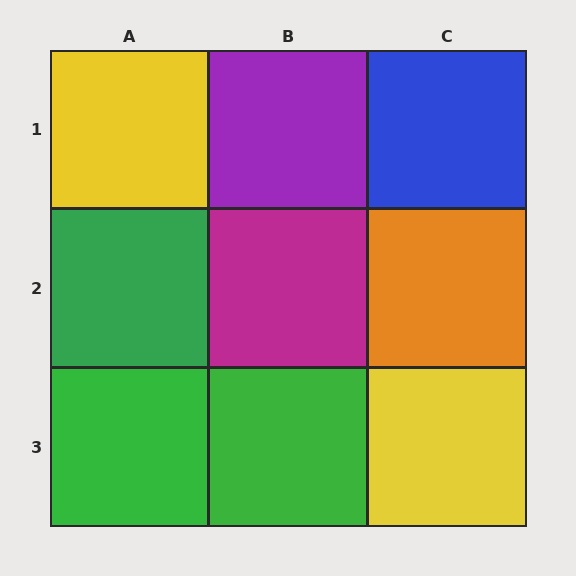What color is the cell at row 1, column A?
Yellow.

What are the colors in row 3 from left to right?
Green, green, yellow.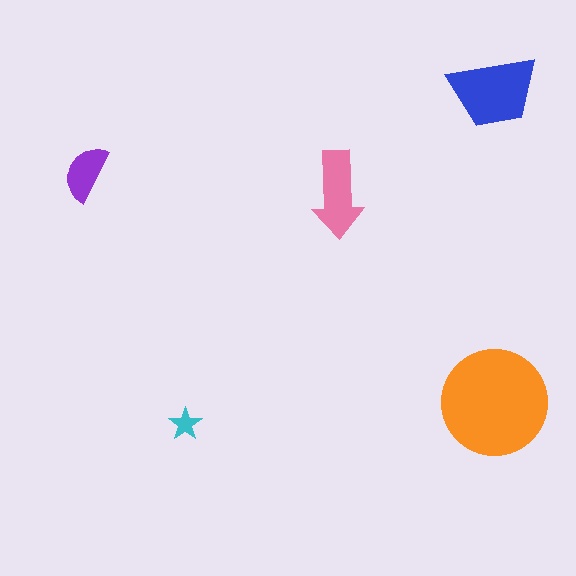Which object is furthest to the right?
The orange circle is rightmost.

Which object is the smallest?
The cyan star.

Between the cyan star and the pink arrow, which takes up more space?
The pink arrow.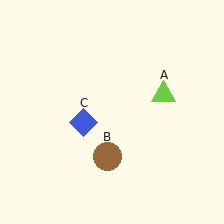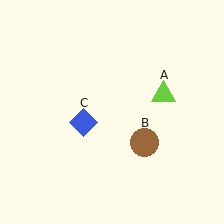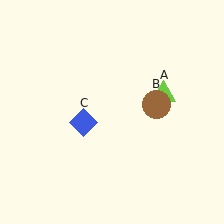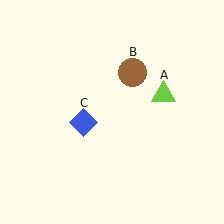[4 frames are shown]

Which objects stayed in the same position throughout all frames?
Lime triangle (object A) and blue diamond (object C) remained stationary.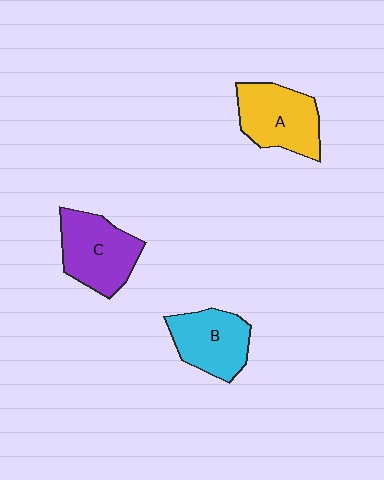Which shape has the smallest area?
Shape B (cyan).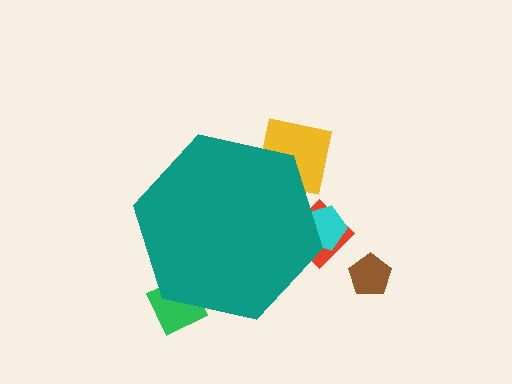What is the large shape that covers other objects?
A teal hexagon.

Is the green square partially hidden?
Yes, the green square is partially hidden behind the teal hexagon.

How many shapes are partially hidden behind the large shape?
4 shapes are partially hidden.